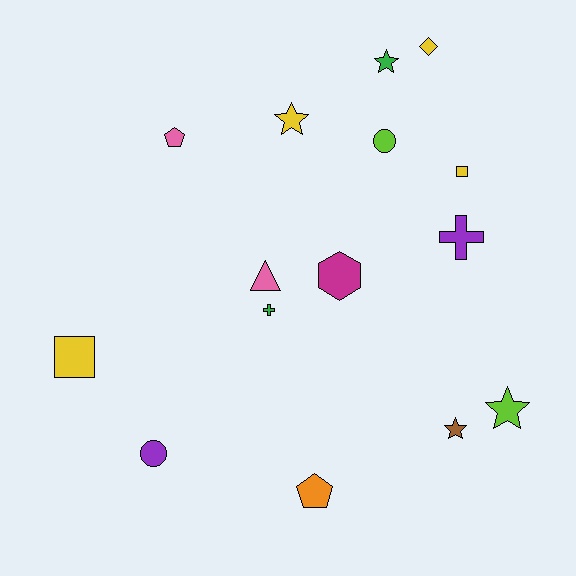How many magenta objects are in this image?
There is 1 magenta object.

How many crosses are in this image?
There are 2 crosses.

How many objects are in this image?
There are 15 objects.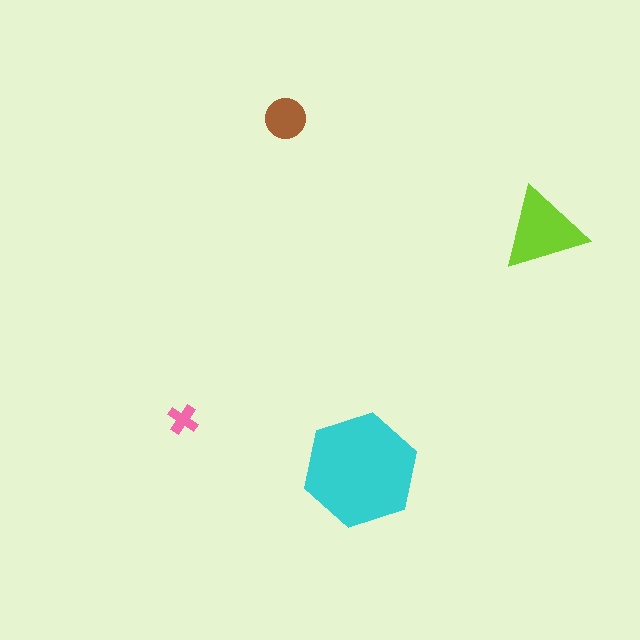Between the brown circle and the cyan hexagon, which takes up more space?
The cyan hexagon.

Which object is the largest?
The cyan hexagon.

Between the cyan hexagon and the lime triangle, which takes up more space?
The cyan hexagon.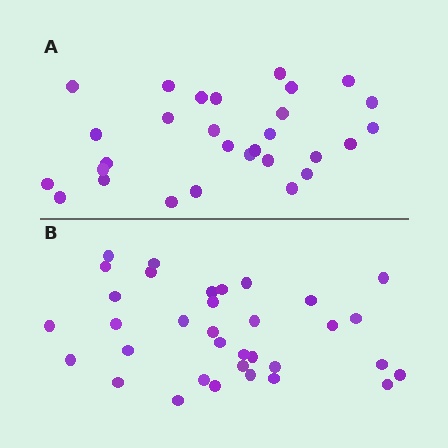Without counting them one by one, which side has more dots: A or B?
Region B (the bottom region) has more dots.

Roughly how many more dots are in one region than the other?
Region B has about 5 more dots than region A.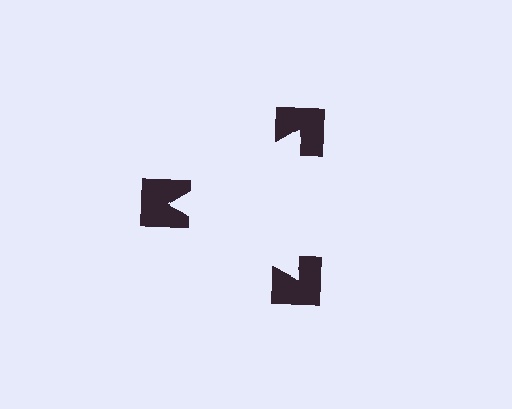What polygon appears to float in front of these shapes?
An illusory triangle — its edges are inferred from the aligned wedge cuts in the notched squares, not physically drawn.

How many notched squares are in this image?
There are 3 — one at each vertex of the illusory triangle.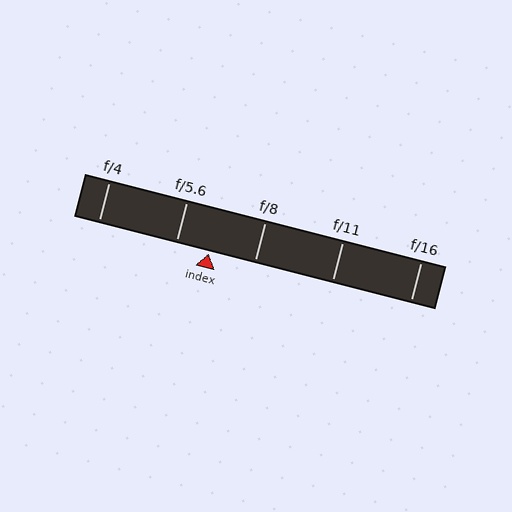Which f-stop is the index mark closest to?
The index mark is closest to f/5.6.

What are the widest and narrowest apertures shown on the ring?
The widest aperture shown is f/4 and the narrowest is f/16.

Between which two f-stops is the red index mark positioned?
The index mark is between f/5.6 and f/8.